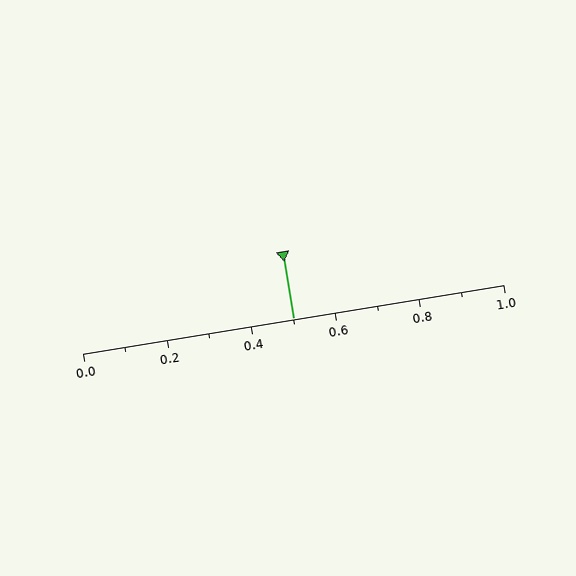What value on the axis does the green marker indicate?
The marker indicates approximately 0.5.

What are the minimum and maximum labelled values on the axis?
The axis runs from 0.0 to 1.0.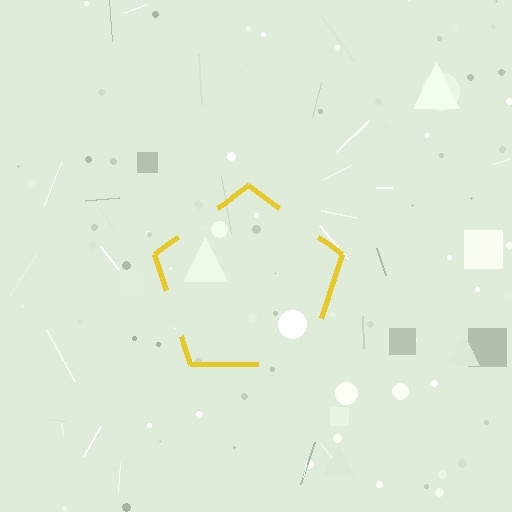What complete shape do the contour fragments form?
The contour fragments form a pentagon.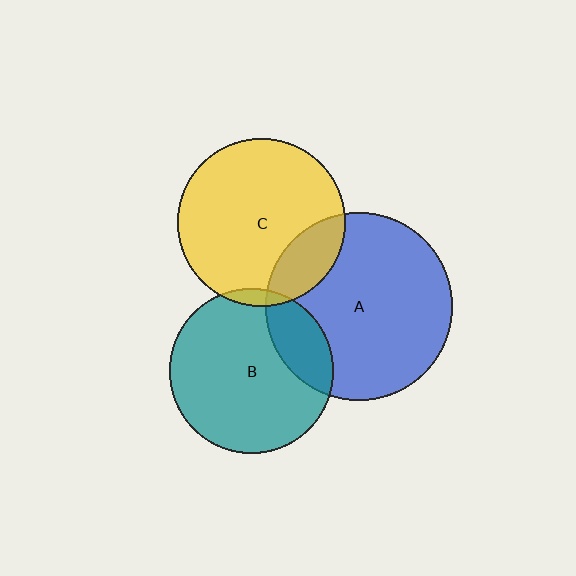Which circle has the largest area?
Circle A (blue).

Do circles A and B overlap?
Yes.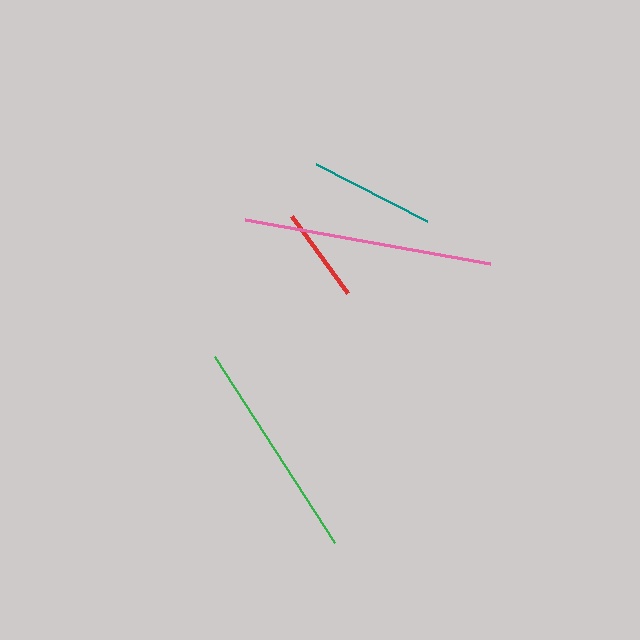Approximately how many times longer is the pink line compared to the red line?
The pink line is approximately 2.6 times the length of the red line.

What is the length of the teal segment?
The teal segment is approximately 125 pixels long.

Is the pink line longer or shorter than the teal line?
The pink line is longer than the teal line.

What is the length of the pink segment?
The pink segment is approximately 249 pixels long.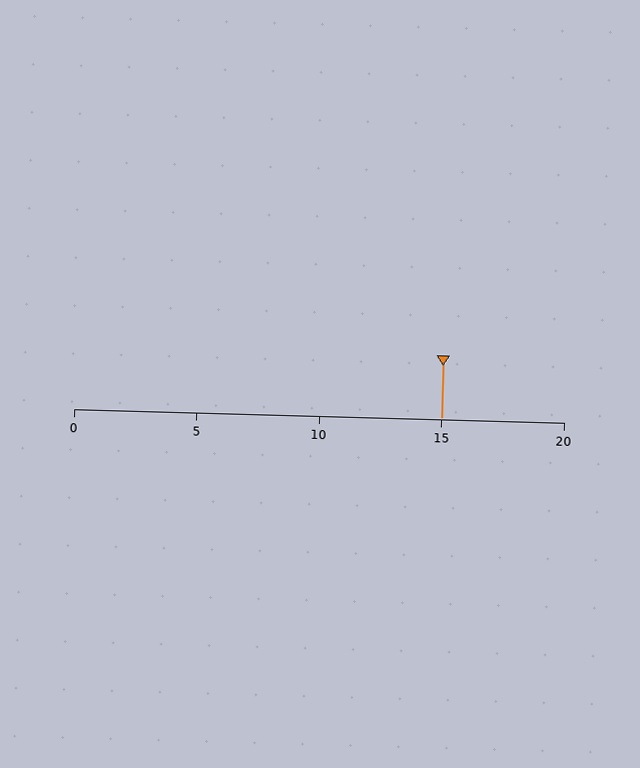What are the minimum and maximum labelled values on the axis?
The axis runs from 0 to 20.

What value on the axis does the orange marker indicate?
The marker indicates approximately 15.